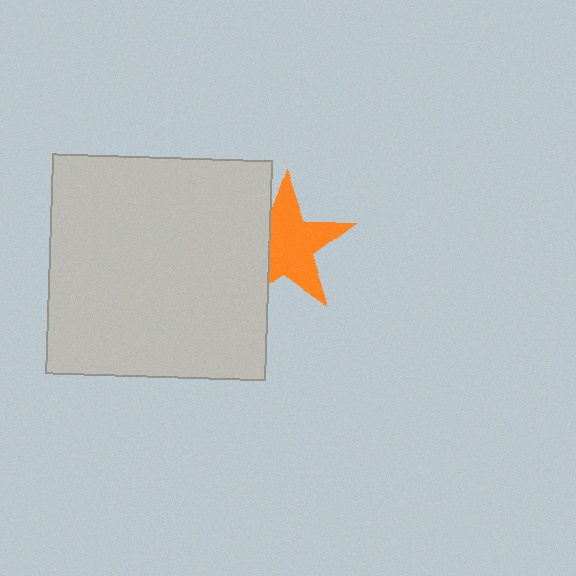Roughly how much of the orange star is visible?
Most of it is visible (roughly 69%).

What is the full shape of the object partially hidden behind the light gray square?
The partially hidden object is an orange star.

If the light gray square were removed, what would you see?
You would see the complete orange star.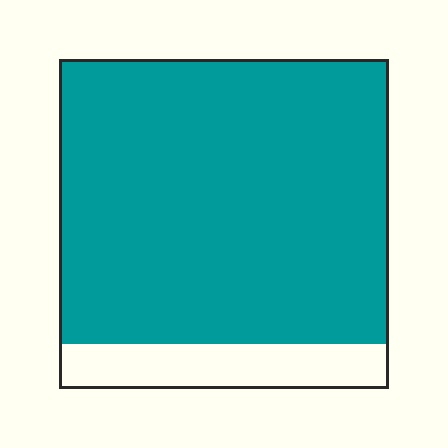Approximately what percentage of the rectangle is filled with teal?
Approximately 85%.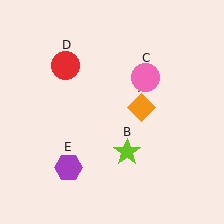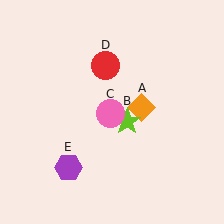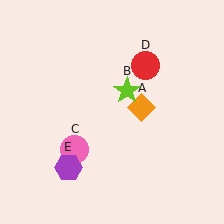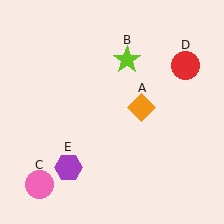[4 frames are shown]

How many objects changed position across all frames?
3 objects changed position: lime star (object B), pink circle (object C), red circle (object D).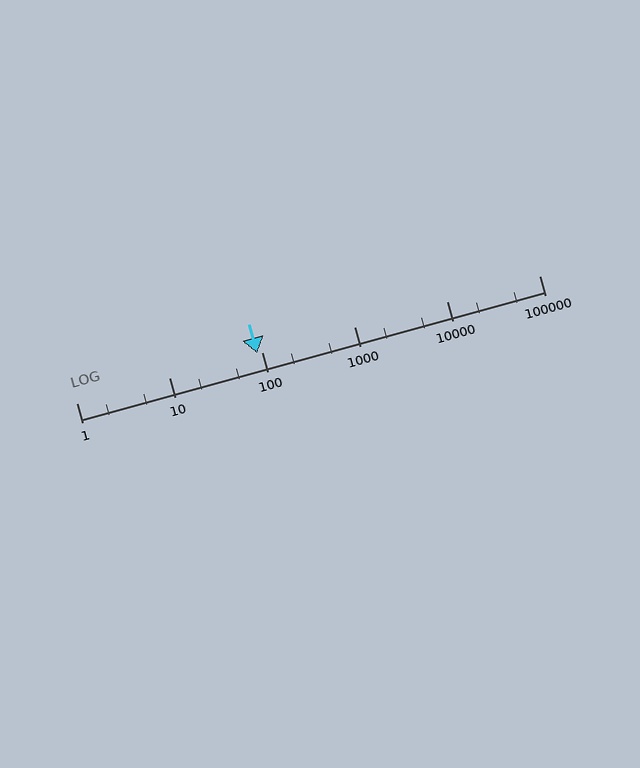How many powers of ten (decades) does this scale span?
The scale spans 5 decades, from 1 to 100000.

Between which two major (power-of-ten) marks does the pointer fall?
The pointer is between 10 and 100.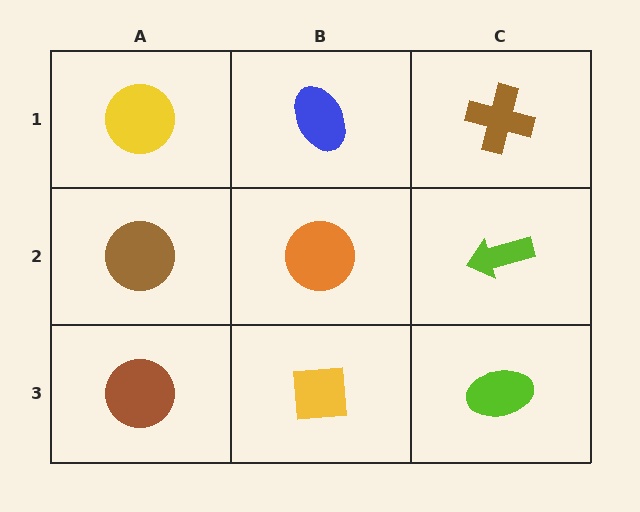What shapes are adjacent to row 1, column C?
A lime arrow (row 2, column C), a blue ellipse (row 1, column B).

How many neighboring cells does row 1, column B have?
3.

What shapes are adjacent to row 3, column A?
A brown circle (row 2, column A), a yellow square (row 3, column B).